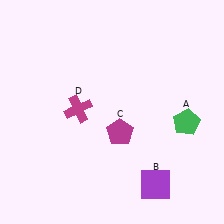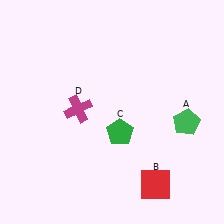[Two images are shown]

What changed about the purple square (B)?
In Image 1, B is purple. In Image 2, it changed to red.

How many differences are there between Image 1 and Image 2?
There are 2 differences between the two images.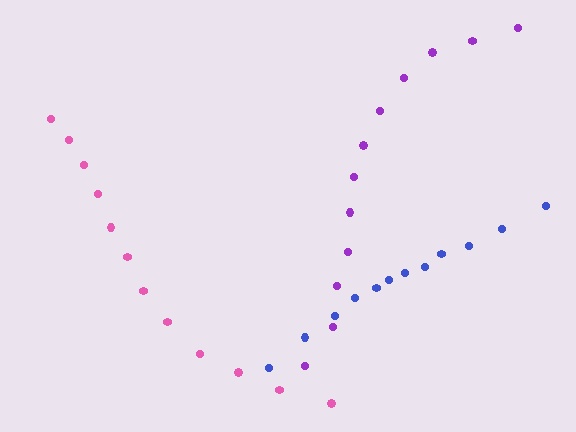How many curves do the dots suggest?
There are 3 distinct paths.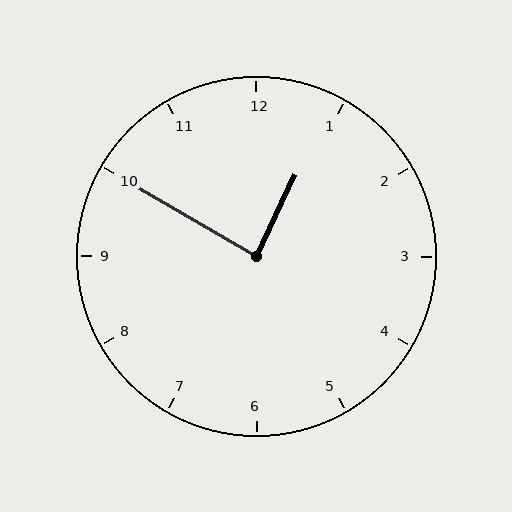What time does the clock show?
12:50.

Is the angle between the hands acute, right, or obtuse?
It is right.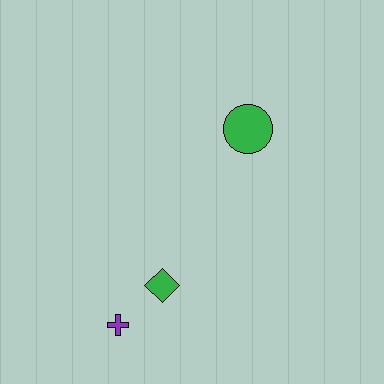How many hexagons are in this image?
There are no hexagons.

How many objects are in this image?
There are 3 objects.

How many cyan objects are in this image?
There are no cyan objects.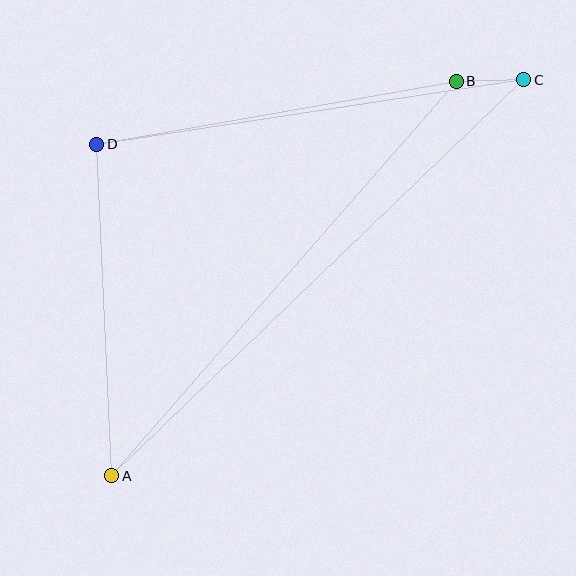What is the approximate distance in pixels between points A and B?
The distance between A and B is approximately 524 pixels.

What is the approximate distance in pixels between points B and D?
The distance between B and D is approximately 365 pixels.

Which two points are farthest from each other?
Points A and C are farthest from each other.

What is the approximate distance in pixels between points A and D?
The distance between A and D is approximately 332 pixels.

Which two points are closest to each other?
Points B and C are closest to each other.